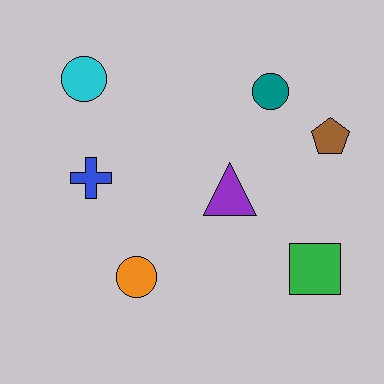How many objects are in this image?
There are 7 objects.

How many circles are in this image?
There are 3 circles.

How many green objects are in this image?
There is 1 green object.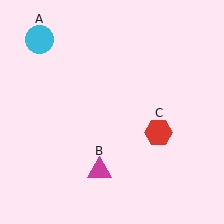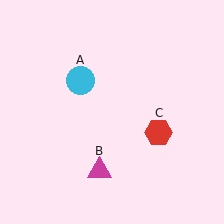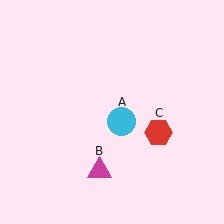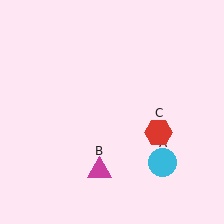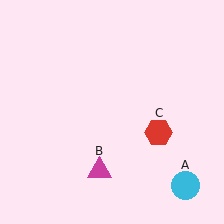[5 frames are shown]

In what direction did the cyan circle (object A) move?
The cyan circle (object A) moved down and to the right.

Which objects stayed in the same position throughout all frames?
Magenta triangle (object B) and red hexagon (object C) remained stationary.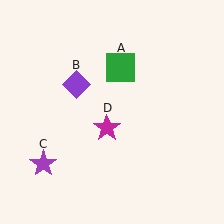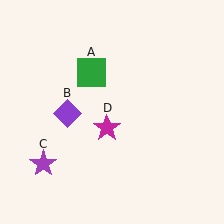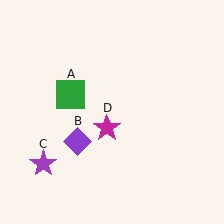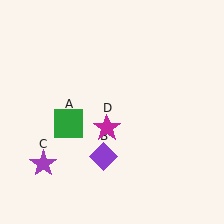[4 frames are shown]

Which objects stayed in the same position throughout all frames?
Purple star (object C) and magenta star (object D) remained stationary.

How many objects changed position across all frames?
2 objects changed position: green square (object A), purple diamond (object B).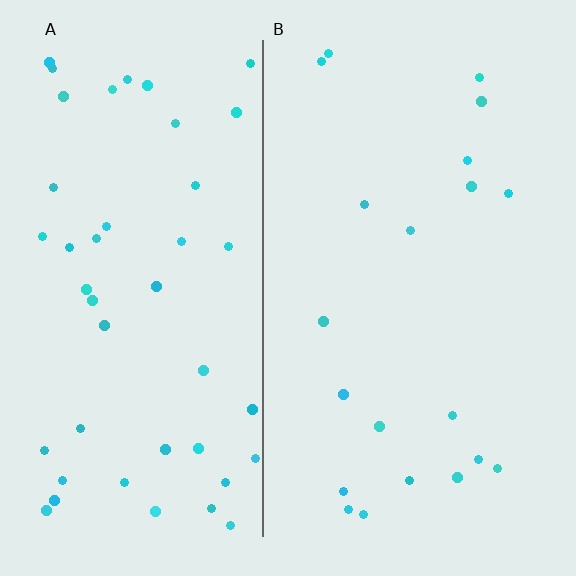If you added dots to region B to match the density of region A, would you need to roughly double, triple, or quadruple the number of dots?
Approximately double.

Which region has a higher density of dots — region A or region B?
A (the left).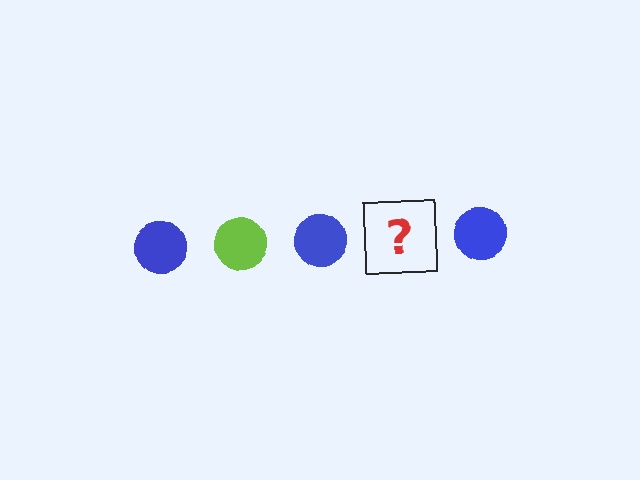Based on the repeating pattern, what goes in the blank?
The blank should be a lime circle.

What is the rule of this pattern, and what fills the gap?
The rule is that the pattern cycles through blue, lime circles. The gap should be filled with a lime circle.